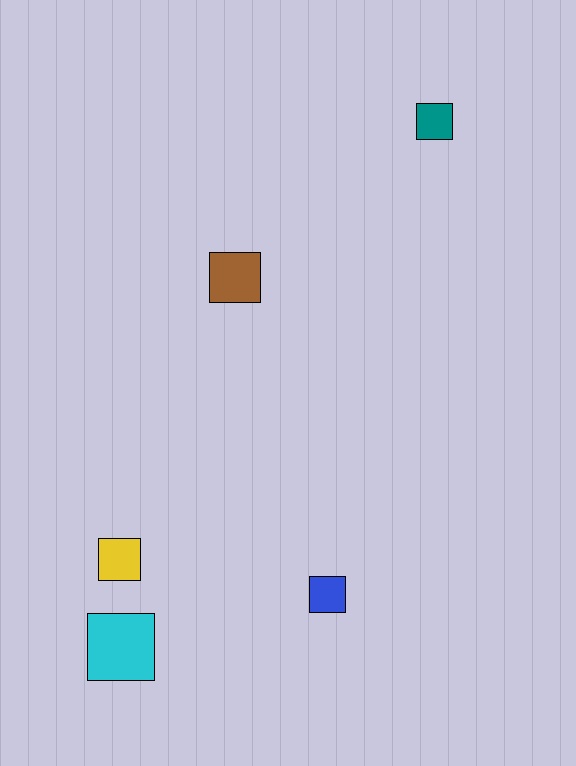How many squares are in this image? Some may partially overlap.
There are 5 squares.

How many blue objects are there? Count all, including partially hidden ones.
There is 1 blue object.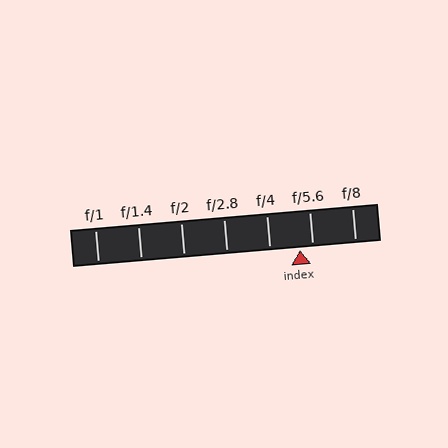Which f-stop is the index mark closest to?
The index mark is closest to f/5.6.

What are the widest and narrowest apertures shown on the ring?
The widest aperture shown is f/1 and the narrowest is f/8.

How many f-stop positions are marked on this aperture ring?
There are 7 f-stop positions marked.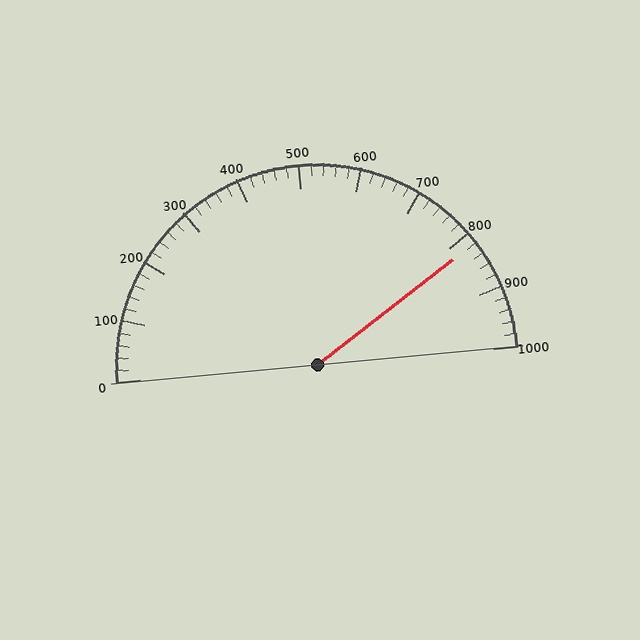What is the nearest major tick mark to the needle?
The nearest major tick mark is 800.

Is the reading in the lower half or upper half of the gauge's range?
The reading is in the upper half of the range (0 to 1000).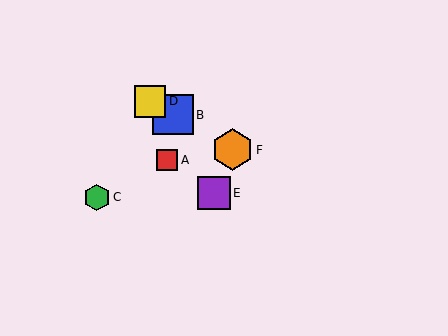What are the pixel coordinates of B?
Object B is at (173, 115).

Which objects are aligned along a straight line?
Objects B, D, F are aligned along a straight line.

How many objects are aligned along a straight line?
3 objects (B, D, F) are aligned along a straight line.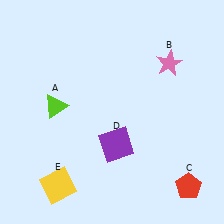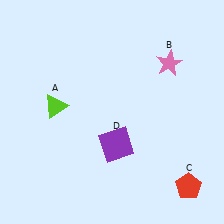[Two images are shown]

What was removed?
The yellow square (E) was removed in Image 2.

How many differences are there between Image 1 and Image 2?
There is 1 difference between the two images.